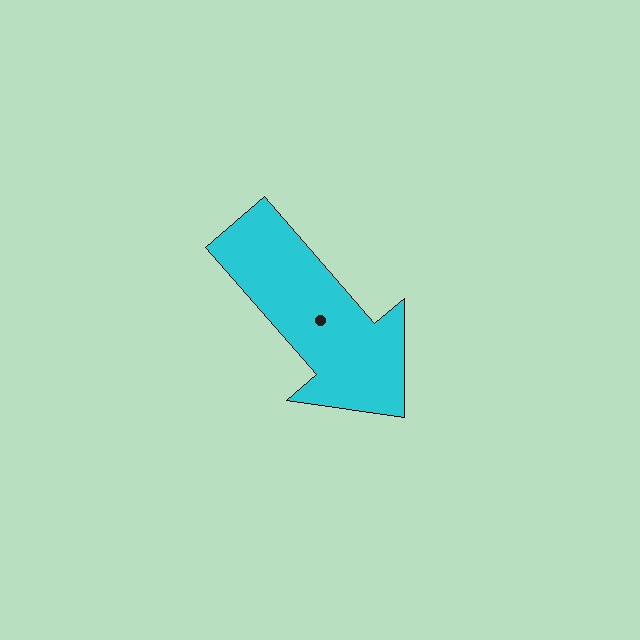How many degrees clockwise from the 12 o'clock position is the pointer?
Approximately 139 degrees.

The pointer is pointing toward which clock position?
Roughly 5 o'clock.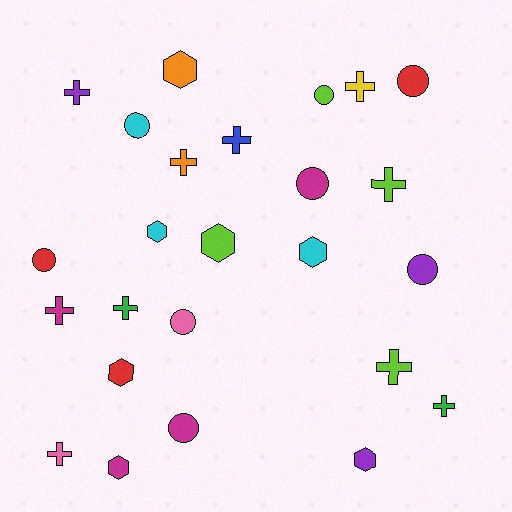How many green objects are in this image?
There are 2 green objects.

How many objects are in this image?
There are 25 objects.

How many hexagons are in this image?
There are 7 hexagons.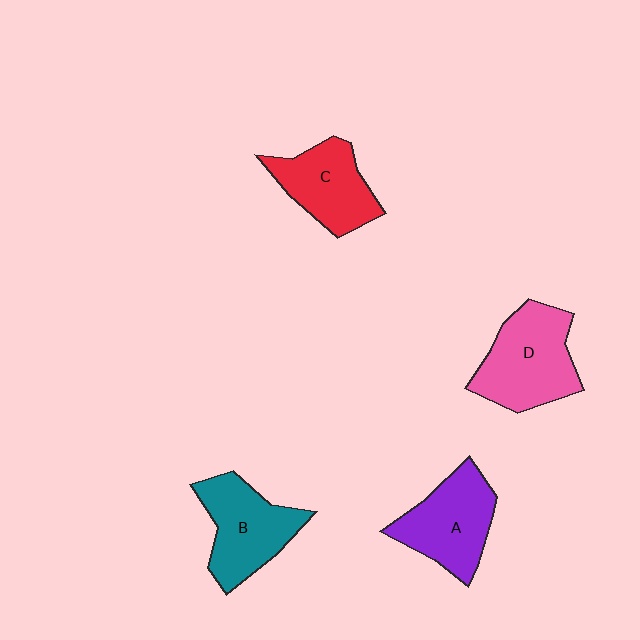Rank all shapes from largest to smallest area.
From largest to smallest: D (pink), A (purple), B (teal), C (red).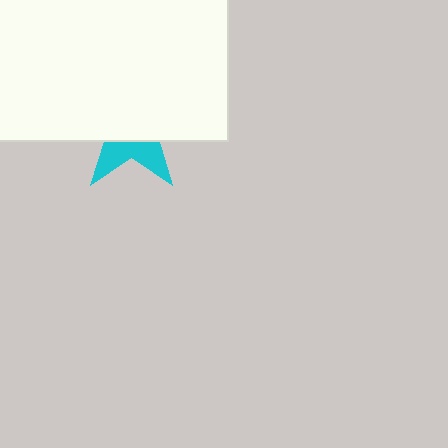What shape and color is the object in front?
The object in front is a white rectangle.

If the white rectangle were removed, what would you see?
You would see the complete cyan star.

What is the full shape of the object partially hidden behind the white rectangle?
The partially hidden object is a cyan star.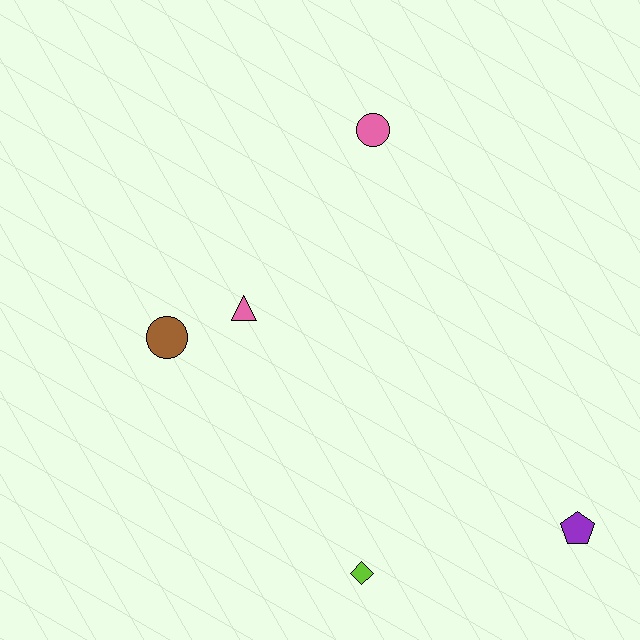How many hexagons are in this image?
There are no hexagons.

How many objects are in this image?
There are 5 objects.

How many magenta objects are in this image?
There are no magenta objects.